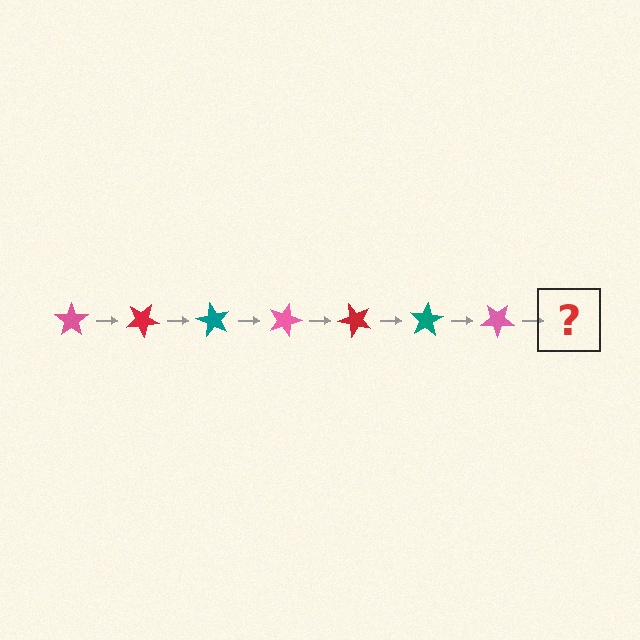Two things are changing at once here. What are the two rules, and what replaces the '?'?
The two rules are that it rotates 30 degrees each step and the color cycles through pink, red, and teal. The '?' should be a red star, rotated 210 degrees from the start.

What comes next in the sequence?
The next element should be a red star, rotated 210 degrees from the start.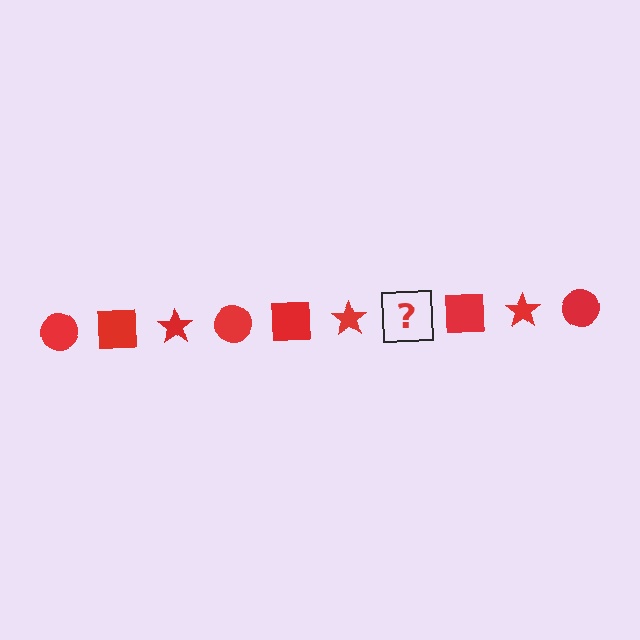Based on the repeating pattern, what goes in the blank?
The blank should be a red circle.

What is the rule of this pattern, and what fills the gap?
The rule is that the pattern cycles through circle, square, star shapes in red. The gap should be filled with a red circle.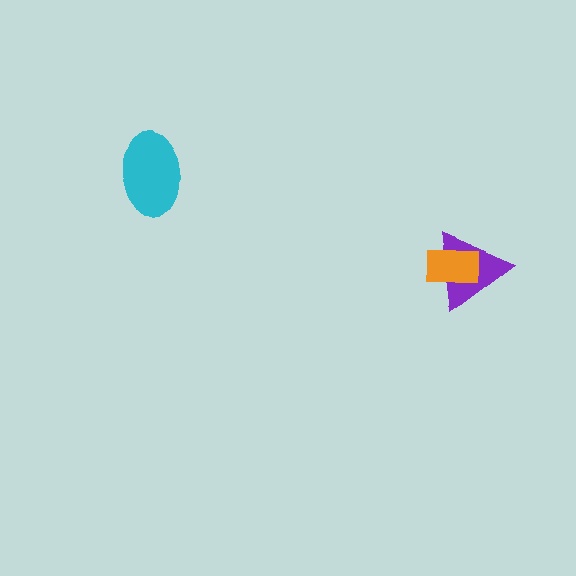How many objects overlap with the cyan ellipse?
0 objects overlap with the cyan ellipse.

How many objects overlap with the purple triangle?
1 object overlaps with the purple triangle.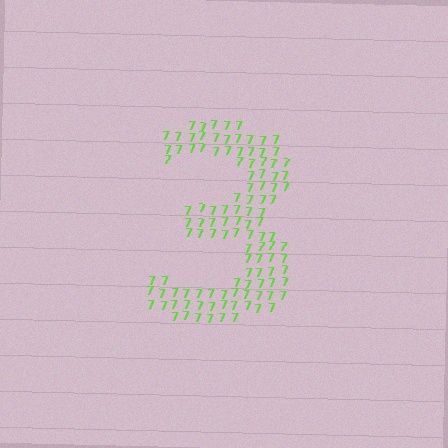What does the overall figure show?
The overall figure shows the digit 3.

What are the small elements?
The small elements are digit 7's.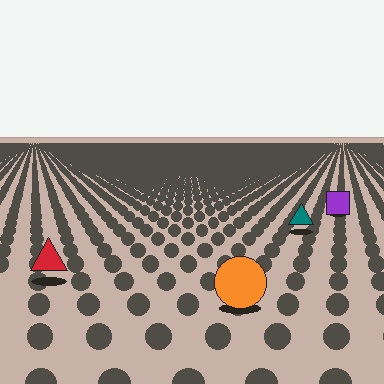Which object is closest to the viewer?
The orange circle is closest. The texture marks near it are larger and more spread out.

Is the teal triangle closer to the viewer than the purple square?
Yes. The teal triangle is closer — you can tell from the texture gradient: the ground texture is coarser near it.